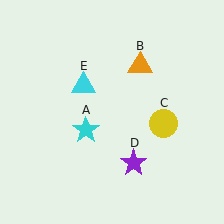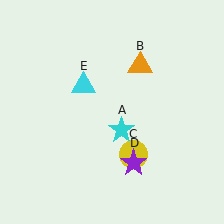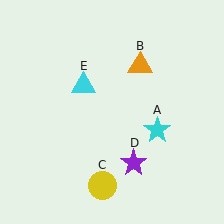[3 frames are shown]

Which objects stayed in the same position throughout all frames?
Orange triangle (object B) and purple star (object D) and cyan triangle (object E) remained stationary.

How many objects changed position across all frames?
2 objects changed position: cyan star (object A), yellow circle (object C).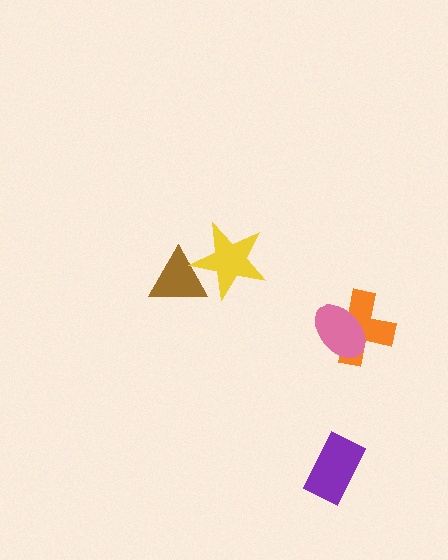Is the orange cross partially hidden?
Yes, it is partially covered by another shape.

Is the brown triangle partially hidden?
Yes, it is partially covered by another shape.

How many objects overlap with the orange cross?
1 object overlaps with the orange cross.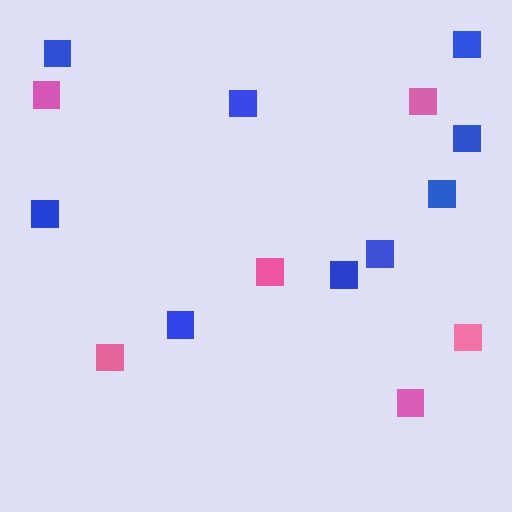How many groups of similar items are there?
There are 2 groups: one group of pink squares (6) and one group of blue squares (9).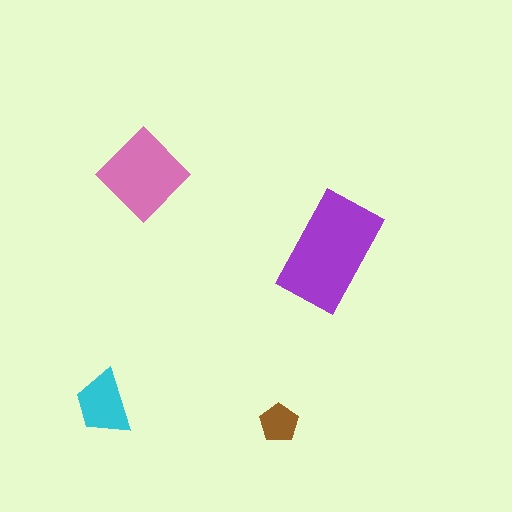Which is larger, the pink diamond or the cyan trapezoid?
The pink diamond.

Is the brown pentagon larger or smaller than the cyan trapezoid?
Smaller.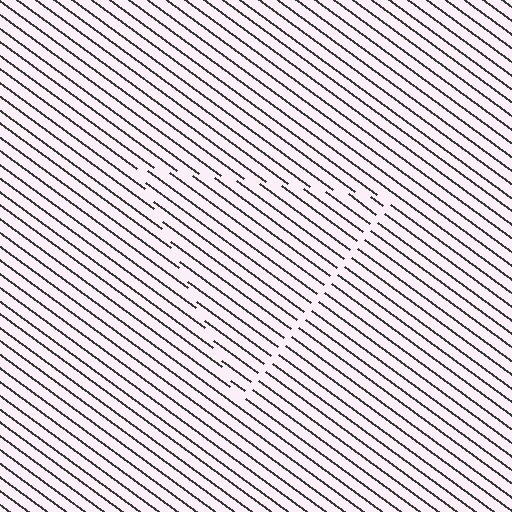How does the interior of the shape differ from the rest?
The interior of the shape contains the same grating, shifted by half a period — the contour is defined by the phase discontinuity where line-ends from the inner and outer gratings abut.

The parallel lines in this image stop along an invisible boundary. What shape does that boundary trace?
An illusory triangle. The interior of the shape contains the same grating, shifted by half a period — the contour is defined by the phase discontinuity where line-ends from the inner and outer gratings abut.